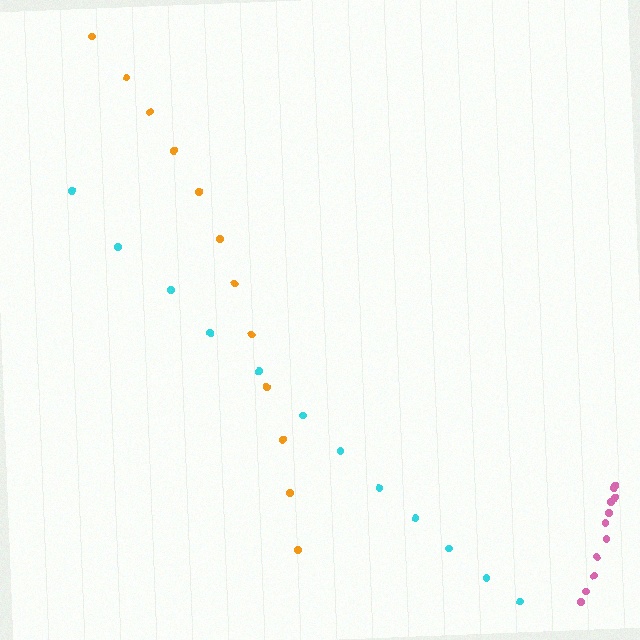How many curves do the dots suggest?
There are 3 distinct paths.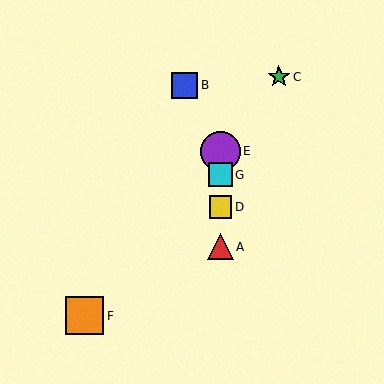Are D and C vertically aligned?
No, D is at x≈220 and C is at x≈279.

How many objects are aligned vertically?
4 objects (A, D, E, G) are aligned vertically.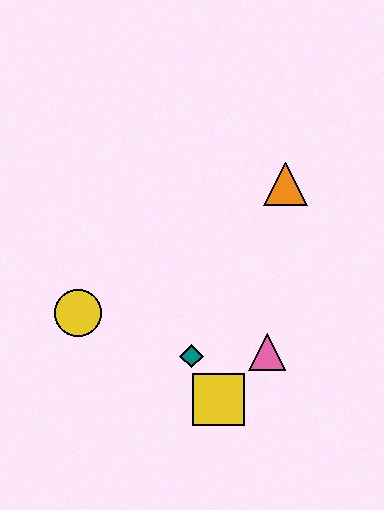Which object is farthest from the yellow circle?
The orange triangle is farthest from the yellow circle.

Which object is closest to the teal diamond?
The yellow square is closest to the teal diamond.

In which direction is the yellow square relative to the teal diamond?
The yellow square is below the teal diamond.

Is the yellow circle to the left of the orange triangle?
Yes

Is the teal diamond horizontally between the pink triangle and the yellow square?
No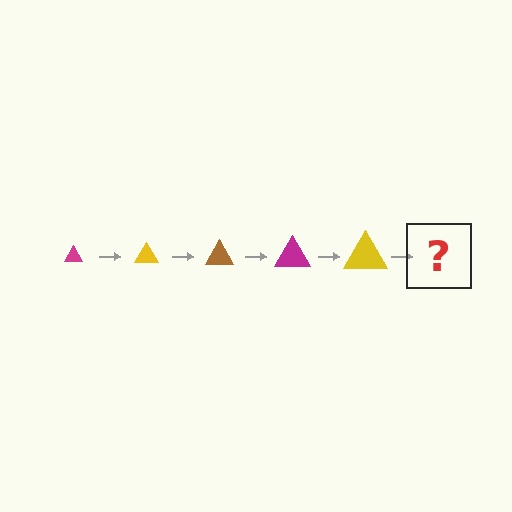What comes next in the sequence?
The next element should be a brown triangle, larger than the previous one.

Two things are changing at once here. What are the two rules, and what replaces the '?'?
The two rules are that the triangle grows larger each step and the color cycles through magenta, yellow, and brown. The '?' should be a brown triangle, larger than the previous one.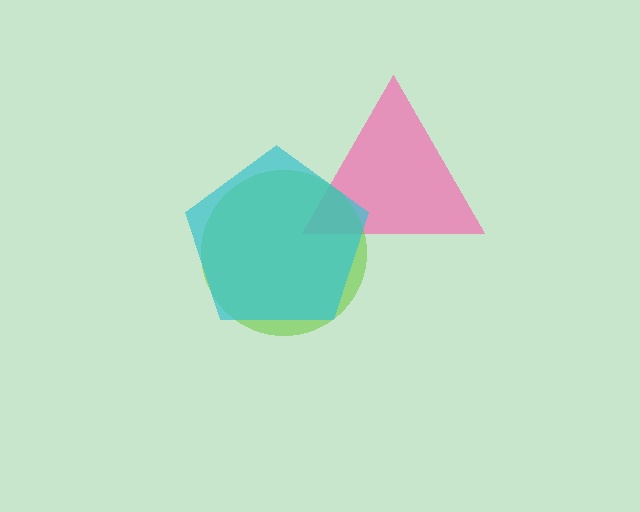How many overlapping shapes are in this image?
There are 3 overlapping shapes in the image.